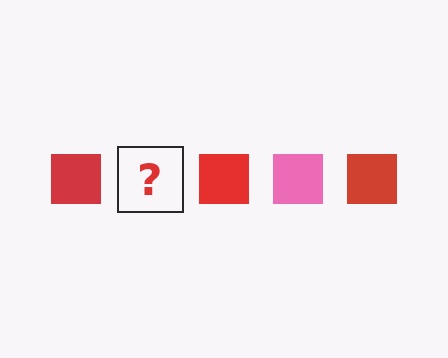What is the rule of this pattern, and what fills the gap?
The rule is that the pattern cycles through red, pink squares. The gap should be filled with a pink square.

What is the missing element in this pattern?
The missing element is a pink square.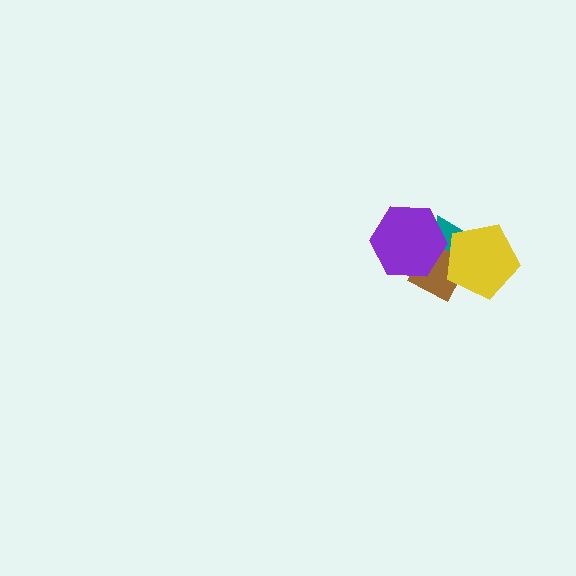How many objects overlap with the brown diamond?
3 objects overlap with the brown diamond.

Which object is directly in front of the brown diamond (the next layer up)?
The purple hexagon is directly in front of the brown diamond.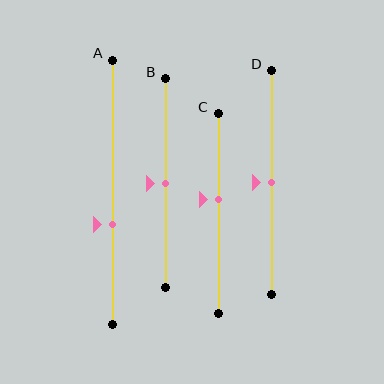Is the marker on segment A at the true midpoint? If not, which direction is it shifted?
No, the marker on segment A is shifted downward by about 12% of the segment length.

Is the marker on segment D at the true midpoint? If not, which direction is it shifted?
Yes, the marker on segment D is at the true midpoint.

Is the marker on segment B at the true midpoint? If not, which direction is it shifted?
Yes, the marker on segment B is at the true midpoint.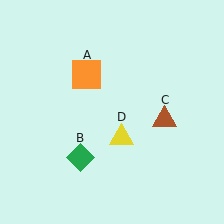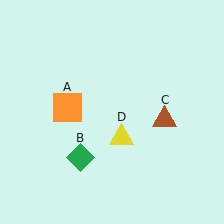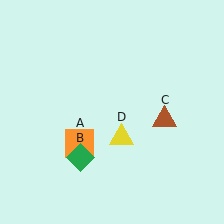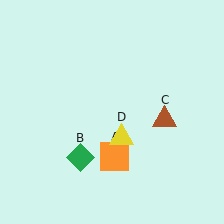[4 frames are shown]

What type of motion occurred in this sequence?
The orange square (object A) rotated counterclockwise around the center of the scene.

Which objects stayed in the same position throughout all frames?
Green diamond (object B) and brown triangle (object C) and yellow triangle (object D) remained stationary.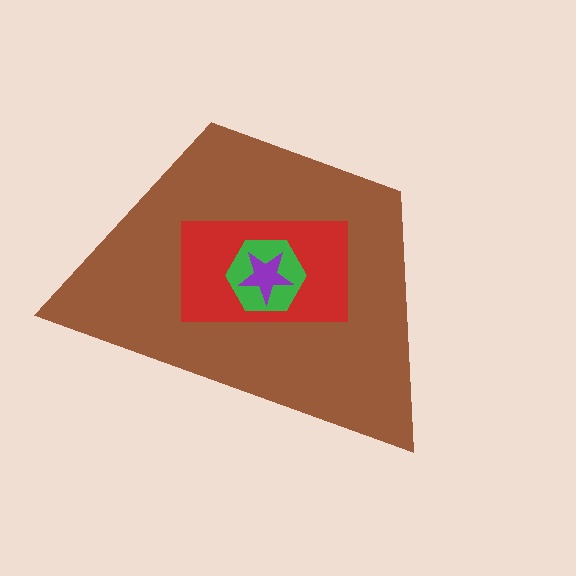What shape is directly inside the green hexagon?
The purple star.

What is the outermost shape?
The brown trapezoid.